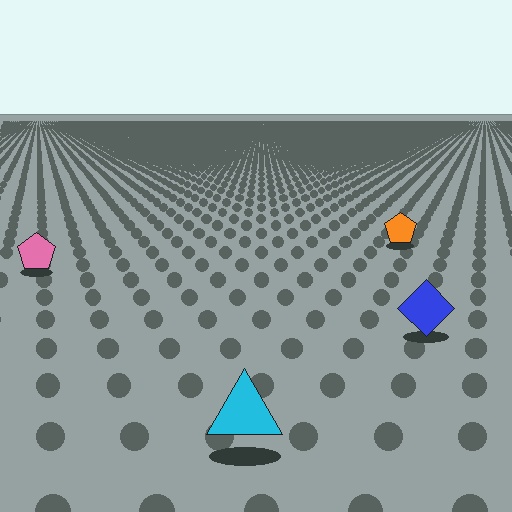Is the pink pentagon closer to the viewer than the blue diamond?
No. The blue diamond is closer — you can tell from the texture gradient: the ground texture is coarser near it.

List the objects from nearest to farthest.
From nearest to farthest: the cyan triangle, the blue diamond, the pink pentagon, the orange pentagon.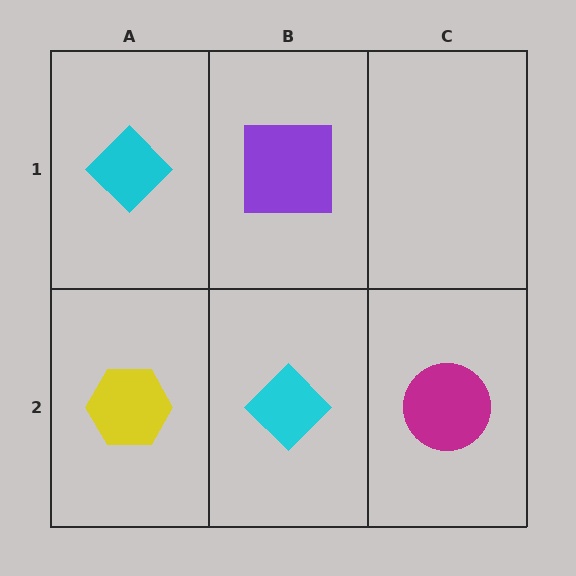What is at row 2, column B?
A cyan diamond.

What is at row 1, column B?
A purple square.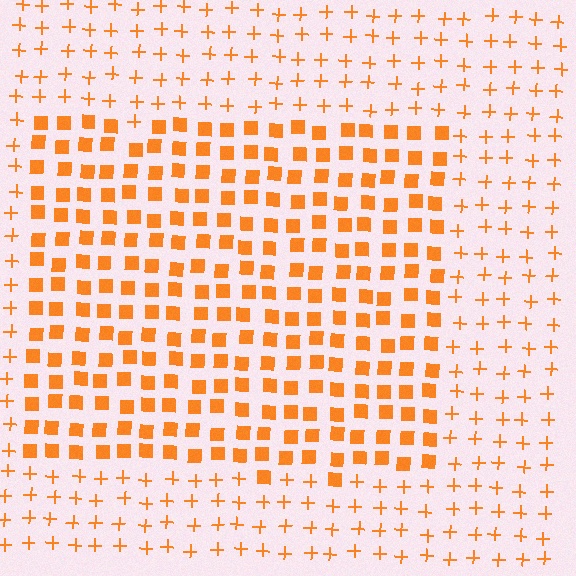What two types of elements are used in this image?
The image uses squares inside the rectangle region and plus signs outside it.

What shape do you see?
I see a rectangle.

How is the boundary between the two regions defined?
The boundary is defined by a change in element shape: squares inside vs. plus signs outside. All elements share the same color and spacing.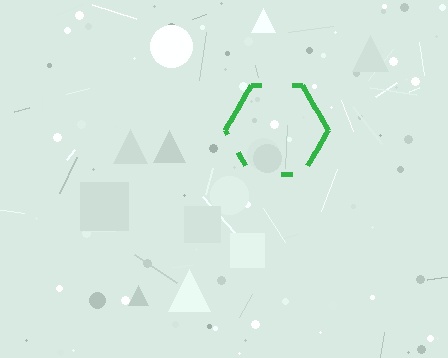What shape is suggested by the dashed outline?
The dashed outline suggests a hexagon.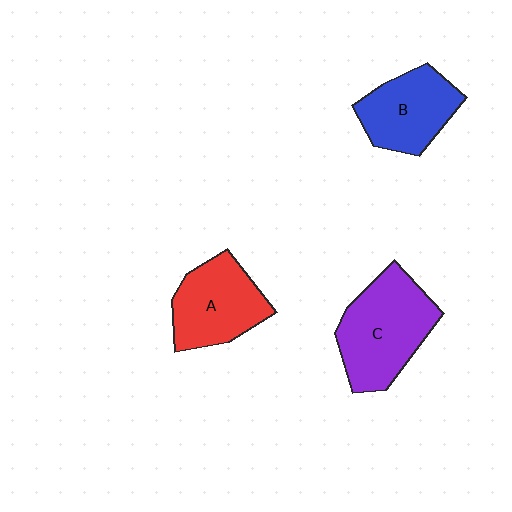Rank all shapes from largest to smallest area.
From largest to smallest: C (purple), A (red), B (blue).